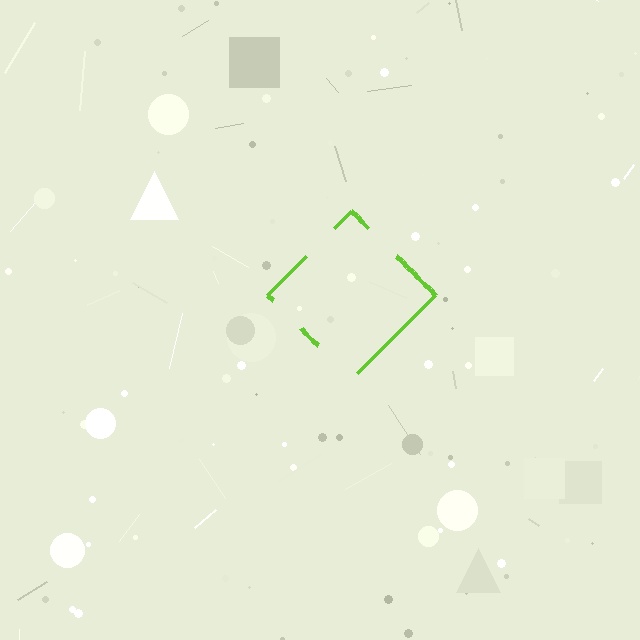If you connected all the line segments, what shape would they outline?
They would outline a diamond.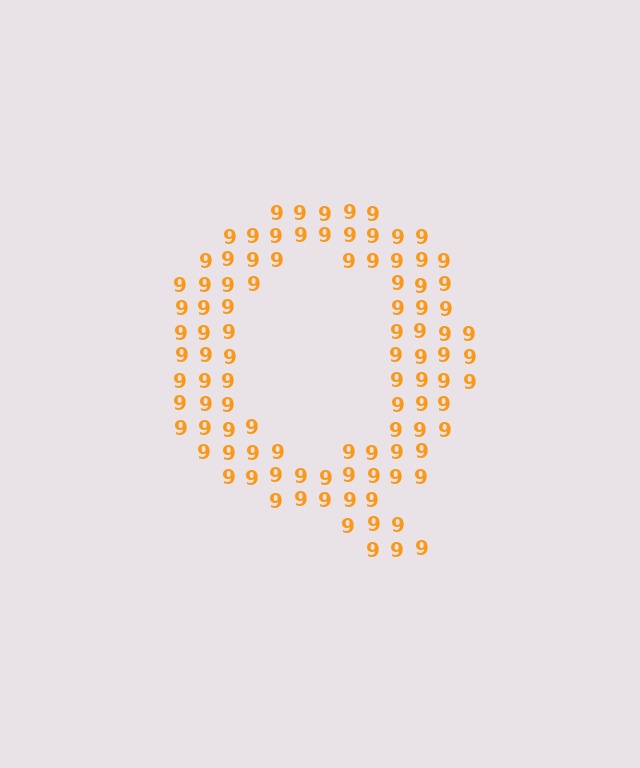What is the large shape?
The large shape is the letter Q.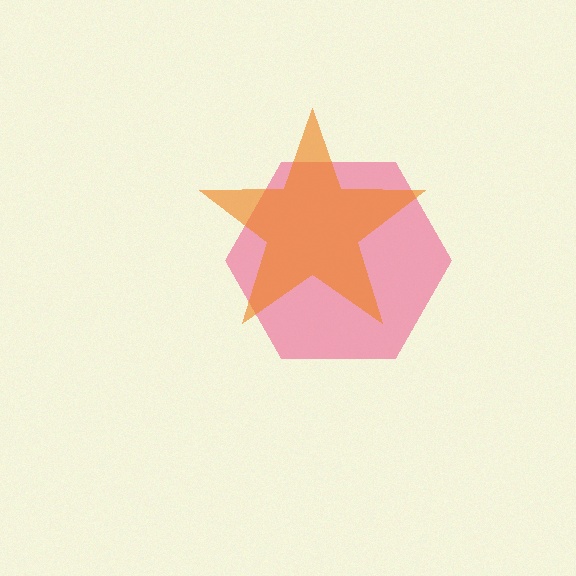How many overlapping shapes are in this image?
There are 2 overlapping shapes in the image.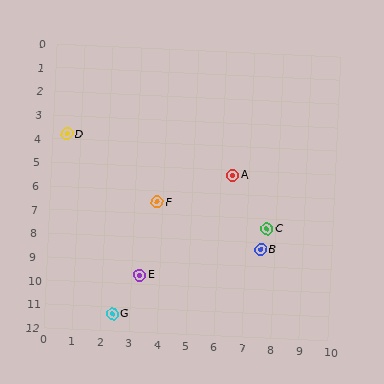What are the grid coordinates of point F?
Point F is at approximately (3.8, 6.5).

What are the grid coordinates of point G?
Point G is at approximately (2.4, 11.3).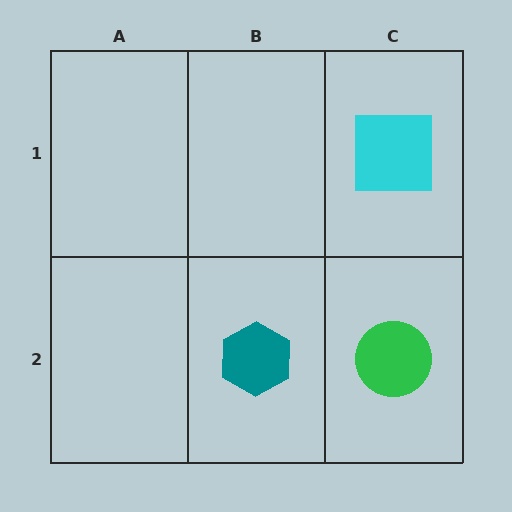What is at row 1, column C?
A cyan square.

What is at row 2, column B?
A teal hexagon.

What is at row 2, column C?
A green circle.